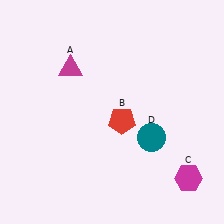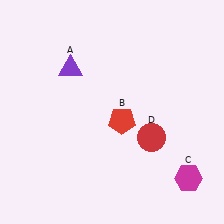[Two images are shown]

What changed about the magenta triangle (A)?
In Image 1, A is magenta. In Image 2, it changed to purple.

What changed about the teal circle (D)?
In Image 1, D is teal. In Image 2, it changed to red.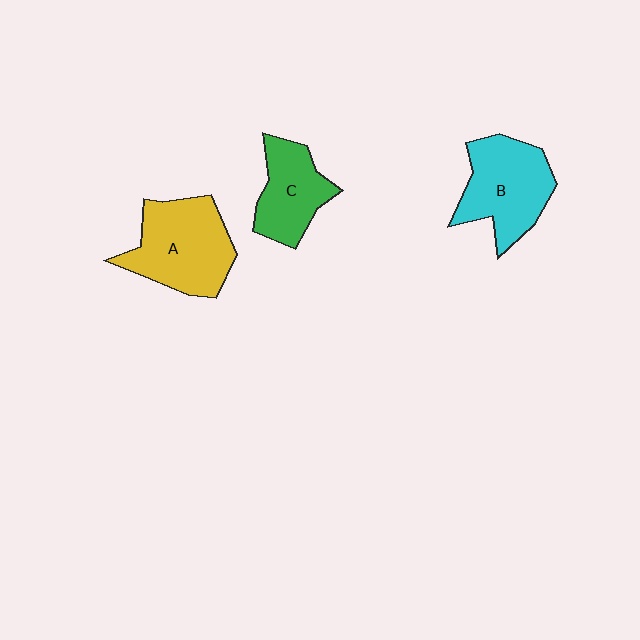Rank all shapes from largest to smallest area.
From largest to smallest: A (yellow), B (cyan), C (green).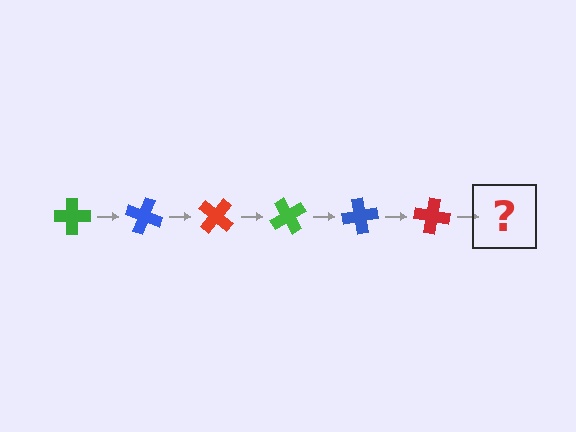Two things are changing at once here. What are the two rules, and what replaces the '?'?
The two rules are that it rotates 20 degrees each step and the color cycles through green, blue, and red. The '?' should be a green cross, rotated 120 degrees from the start.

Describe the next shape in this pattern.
It should be a green cross, rotated 120 degrees from the start.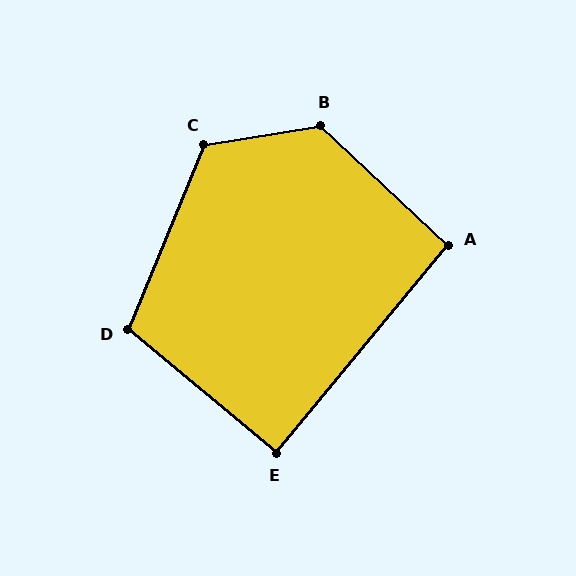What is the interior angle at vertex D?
Approximately 107 degrees (obtuse).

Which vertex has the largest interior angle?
B, at approximately 127 degrees.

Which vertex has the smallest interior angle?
E, at approximately 90 degrees.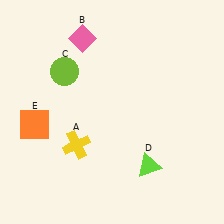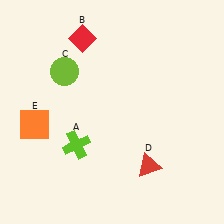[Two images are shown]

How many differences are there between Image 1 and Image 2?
There are 3 differences between the two images.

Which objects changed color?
A changed from yellow to lime. B changed from pink to red. D changed from lime to red.